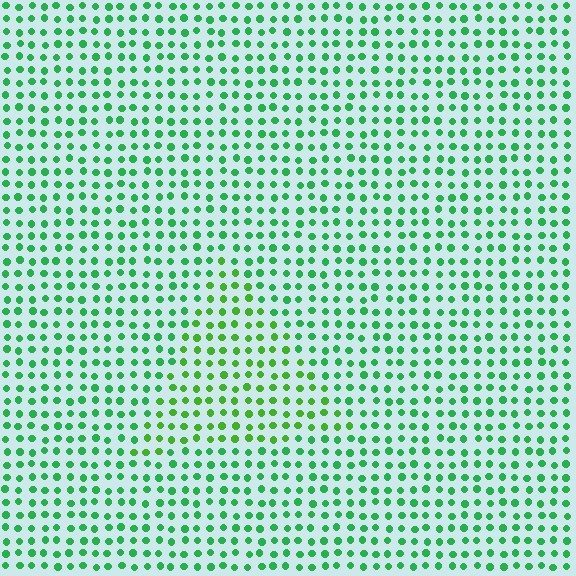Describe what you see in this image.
The image is filled with small green elements in a uniform arrangement. A triangle-shaped region is visible where the elements are tinted to a slightly different hue, forming a subtle color boundary.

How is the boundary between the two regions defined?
The boundary is defined purely by a slight shift in hue (about 27 degrees). Spacing, size, and orientation are identical on both sides.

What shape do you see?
I see a triangle.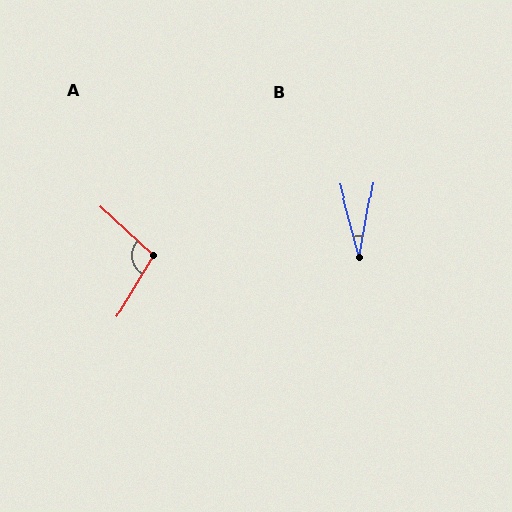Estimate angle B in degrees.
Approximately 25 degrees.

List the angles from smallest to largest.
B (25°), A (102°).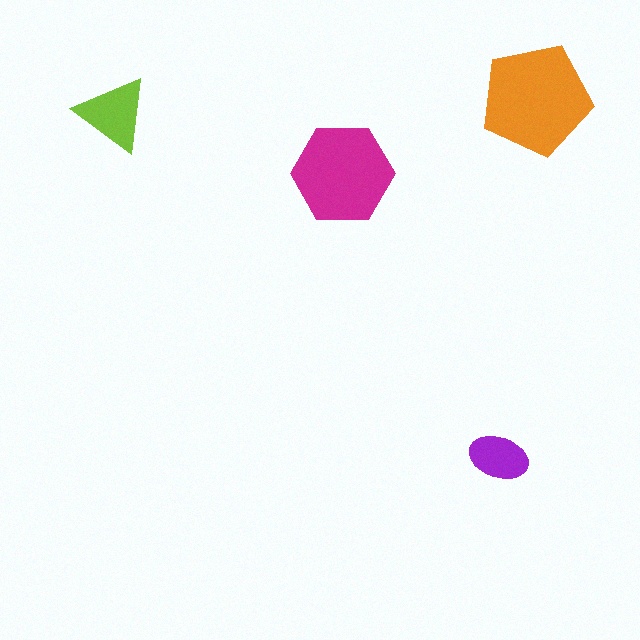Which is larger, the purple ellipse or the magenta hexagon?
The magenta hexagon.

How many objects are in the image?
There are 4 objects in the image.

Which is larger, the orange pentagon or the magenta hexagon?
The orange pentagon.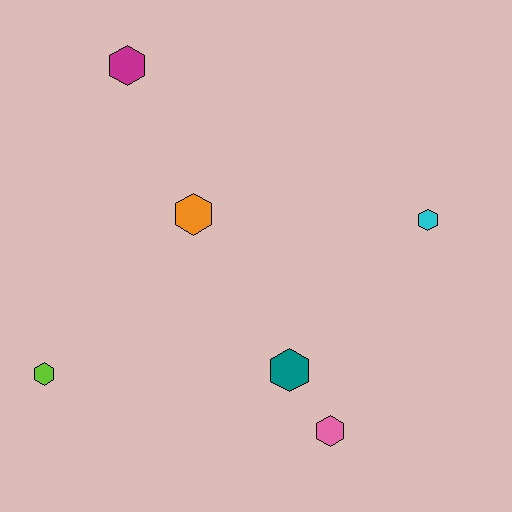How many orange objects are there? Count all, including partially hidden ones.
There is 1 orange object.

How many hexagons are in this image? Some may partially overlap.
There are 6 hexagons.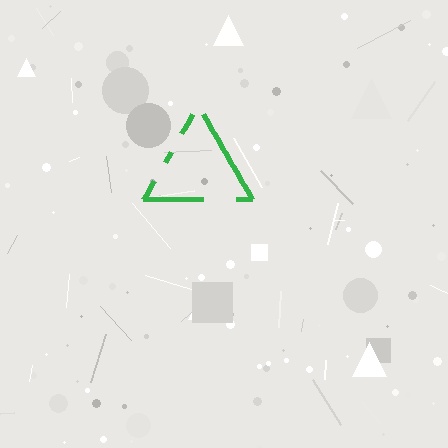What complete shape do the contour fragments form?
The contour fragments form a triangle.